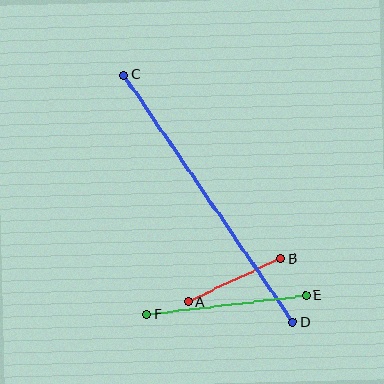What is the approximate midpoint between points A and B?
The midpoint is at approximately (234, 280) pixels.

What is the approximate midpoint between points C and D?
The midpoint is at approximately (208, 198) pixels.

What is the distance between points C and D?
The distance is approximately 300 pixels.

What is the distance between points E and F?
The distance is approximately 160 pixels.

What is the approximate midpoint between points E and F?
The midpoint is at approximately (226, 305) pixels.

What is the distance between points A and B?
The distance is approximately 102 pixels.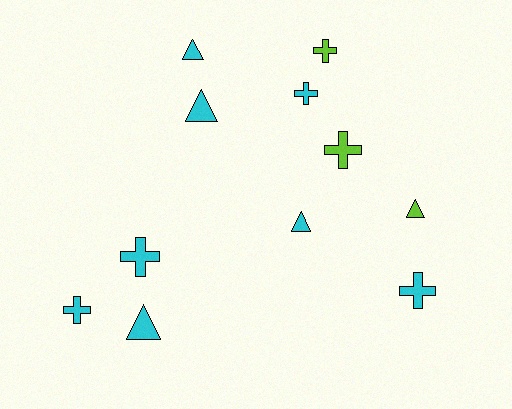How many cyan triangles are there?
There are 4 cyan triangles.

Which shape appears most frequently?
Cross, with 6 objects.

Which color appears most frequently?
Cyan, with 8 objects.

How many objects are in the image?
There are 11 objects.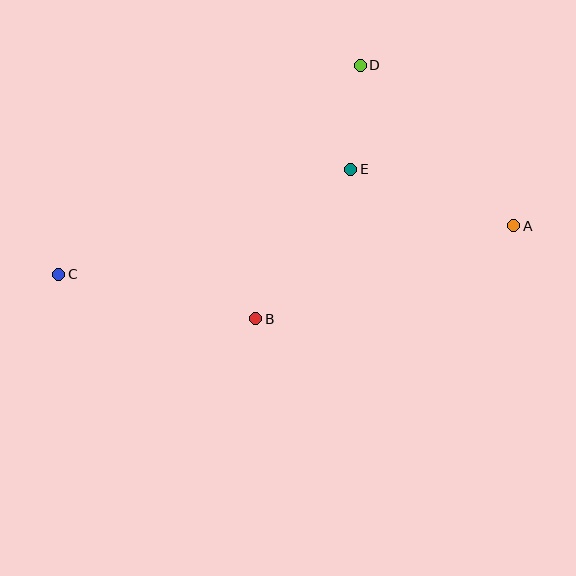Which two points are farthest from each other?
Points A and C are farthest from each other.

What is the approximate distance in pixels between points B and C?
The distance between B and C is approximately 202 pixels.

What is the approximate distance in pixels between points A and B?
The distance between A and B is approximately 275 pixels.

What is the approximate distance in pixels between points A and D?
The distance between A and D is approximately 222 pixels.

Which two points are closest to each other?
Points D and E are closest to each other.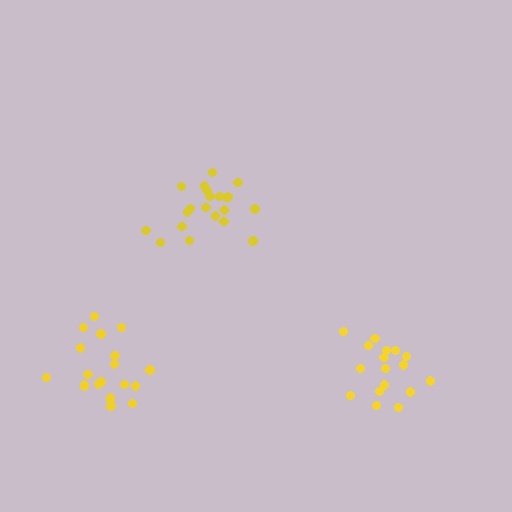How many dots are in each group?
Group 1: 17 dots, Group 2: 21 dots, Group 3: 20 dots (58 total).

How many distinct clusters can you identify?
There are 3 distinct clusters.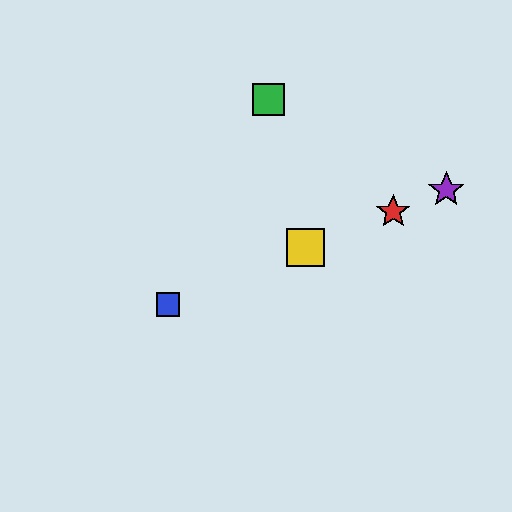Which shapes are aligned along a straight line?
The red star, the blue square, the yellow square, the purple star are aligned along a straight line.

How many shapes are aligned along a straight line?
4 shapes (the red star, the blue square, the yellow square, the purple star) are aligned along a straight line.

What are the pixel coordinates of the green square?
The green square is at (268, 99).